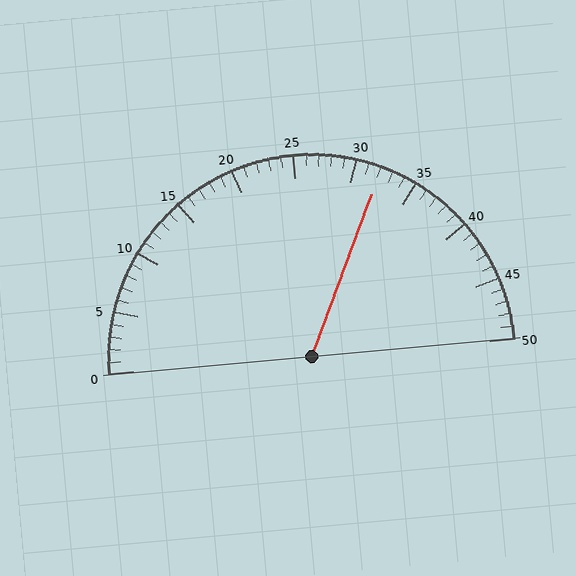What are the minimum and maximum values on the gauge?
The gauge ranges from 0 to 50.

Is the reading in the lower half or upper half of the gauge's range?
The reading is in the upper half of the range (0 to 50).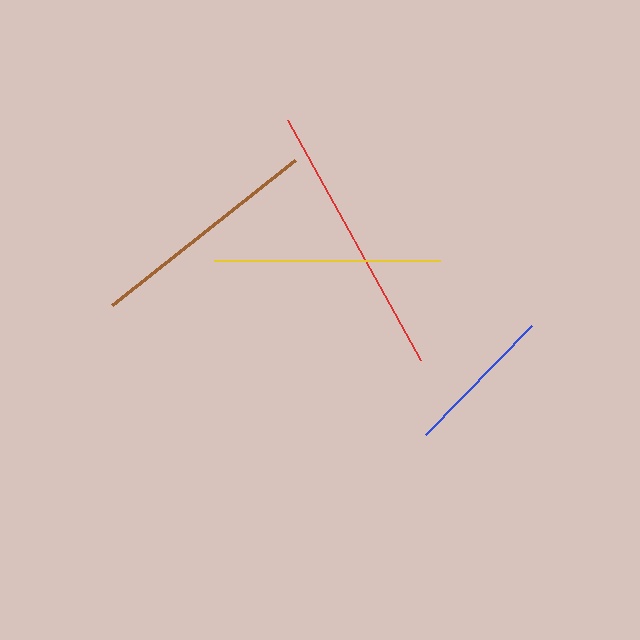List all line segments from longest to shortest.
From longest to shortest: red, brown, yellow, blue.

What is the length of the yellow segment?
The yellow segment is approximately 227 pixels long.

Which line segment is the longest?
The red line is the longest at approximately 275 pixels.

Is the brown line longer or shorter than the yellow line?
The brown line is longer than the yellow line.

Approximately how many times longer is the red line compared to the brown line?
The red line is approximately 1.2 times the length of the brown line.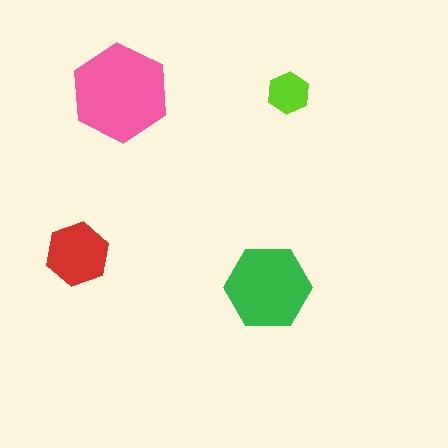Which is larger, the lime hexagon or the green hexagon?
The green one.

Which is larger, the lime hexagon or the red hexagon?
The red one.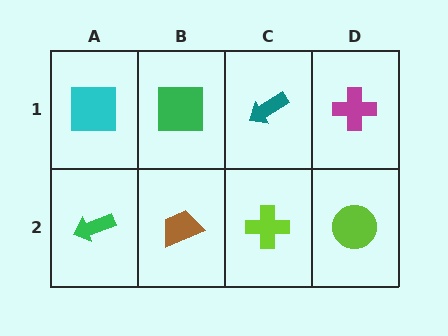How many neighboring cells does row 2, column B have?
3.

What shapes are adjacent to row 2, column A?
A cyan square (row 1, column A), a brown trapezoid (row 2, column B).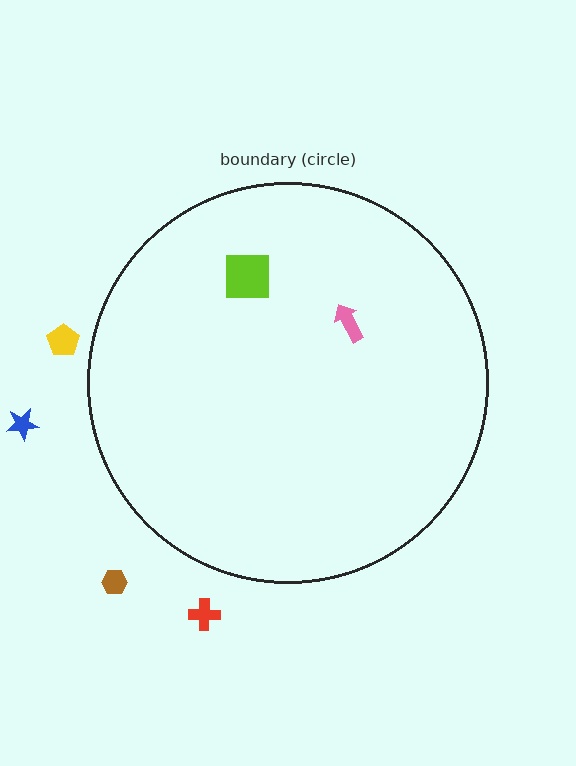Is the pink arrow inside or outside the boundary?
Inside.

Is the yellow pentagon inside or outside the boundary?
Outside.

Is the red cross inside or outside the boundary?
Outside.